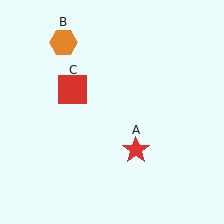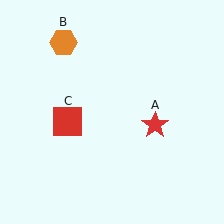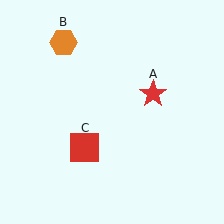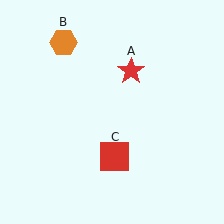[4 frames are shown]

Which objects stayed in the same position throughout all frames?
Orange hexagon (object B) remained stationary.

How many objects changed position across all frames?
2 objects changed position: red star (object A), red square (object C).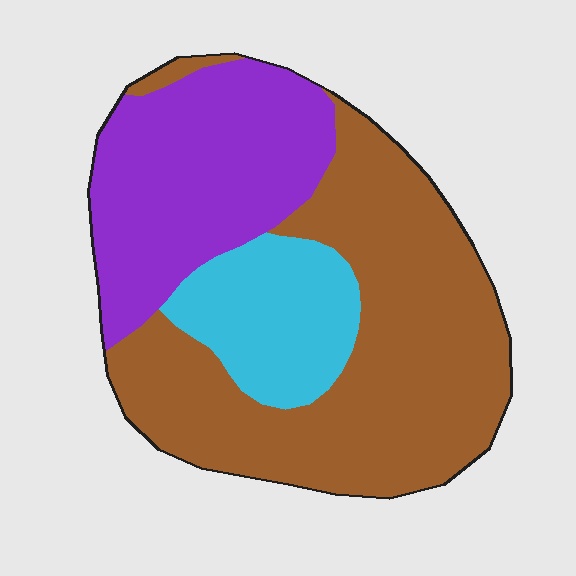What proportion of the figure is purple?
Purple takes up about one third (1/3) of the figure.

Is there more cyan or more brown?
Brown.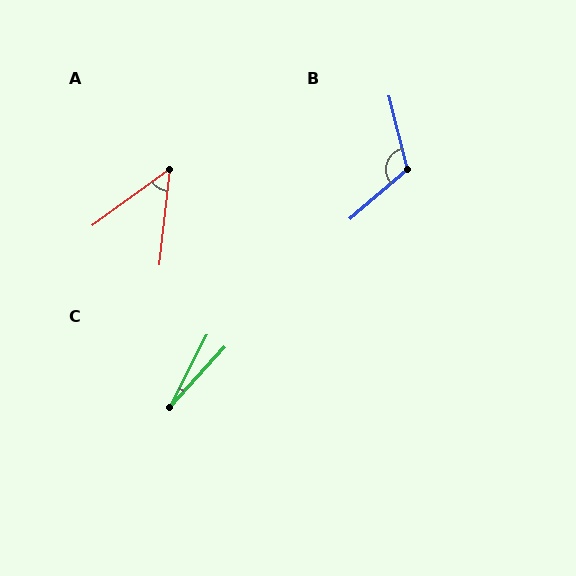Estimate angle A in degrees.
Approximately 47 degrees.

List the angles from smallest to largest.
C (16°), A (47°), B (117°).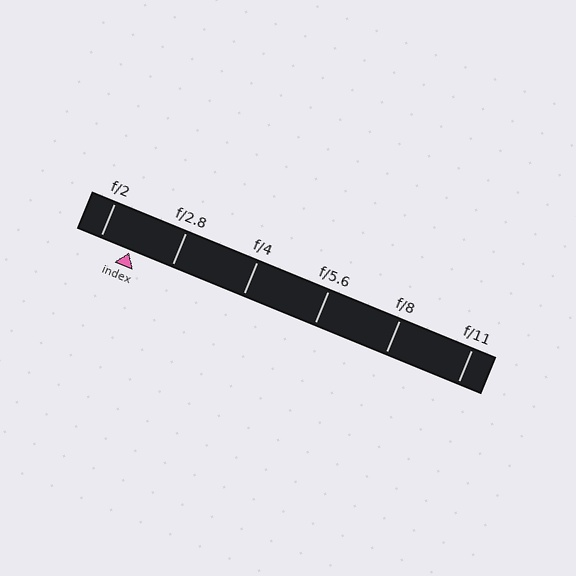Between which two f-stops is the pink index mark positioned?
The index mark is between f/2 and f/2.8.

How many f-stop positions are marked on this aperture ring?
There are 6 f-stop positions marked.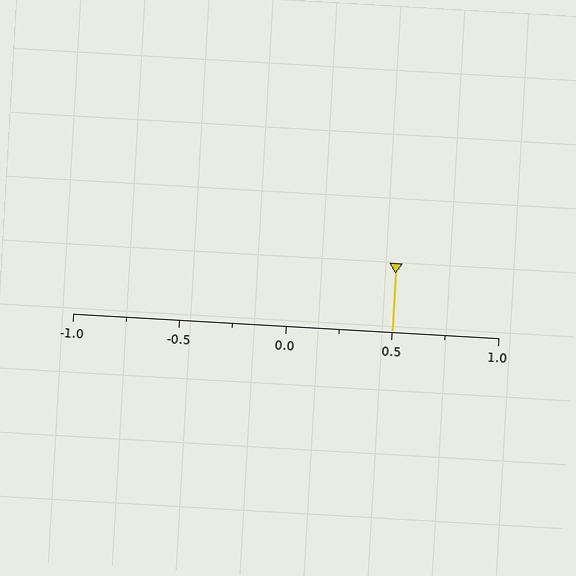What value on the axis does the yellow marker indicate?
The marker indicates approximately 0.5.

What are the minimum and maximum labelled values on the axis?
The axis runs from -1.0 to 1.0.